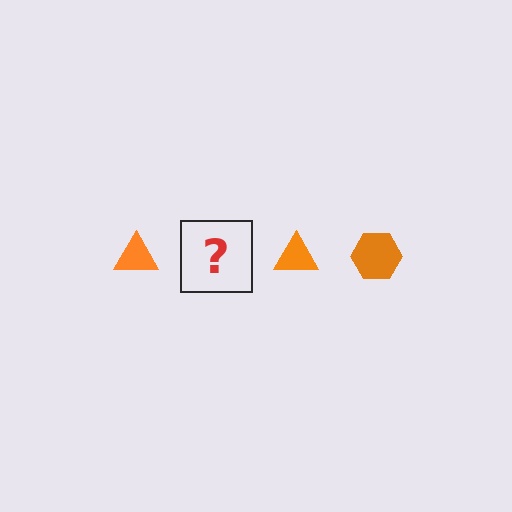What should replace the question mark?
The question mark should be replaced with an orange hexagon.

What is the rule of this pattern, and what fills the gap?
The rule is that the pattern cycles through triangle, hexagon shapes in orange. The gap should be filled with an orange hexagon.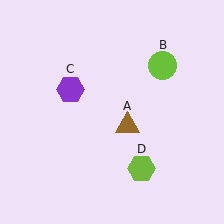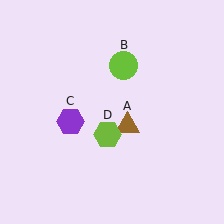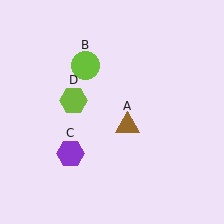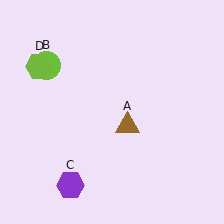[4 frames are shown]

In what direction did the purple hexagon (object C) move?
The purple hexagon (object C) moved down.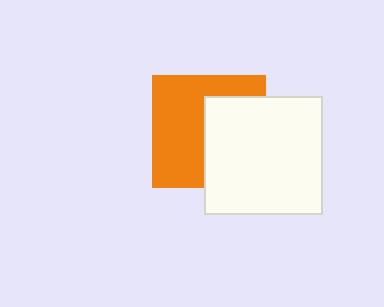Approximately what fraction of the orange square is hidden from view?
Roughly 45% of the orange square is hidden behind the white square.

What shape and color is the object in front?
The object in front is a white square.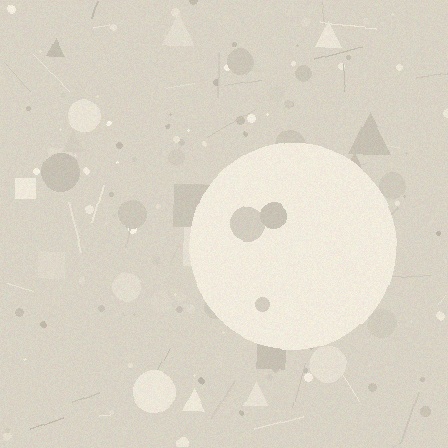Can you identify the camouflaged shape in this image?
The camouflaged shape is a circle.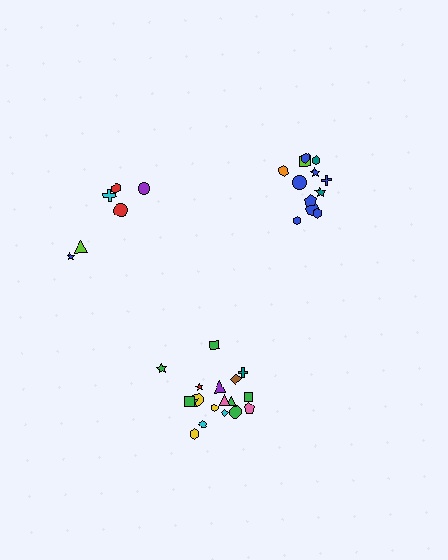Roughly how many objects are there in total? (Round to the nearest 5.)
Roughly 35 objects in total.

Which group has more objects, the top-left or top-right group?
The top-right group.